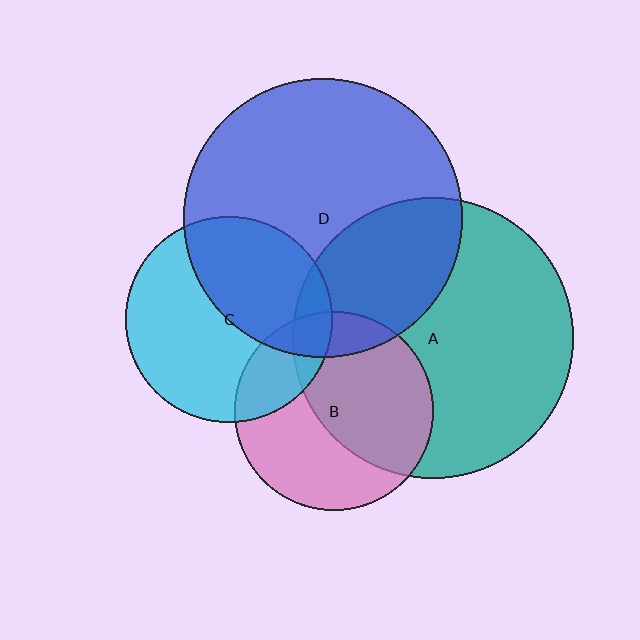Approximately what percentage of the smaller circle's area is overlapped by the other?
Approximately 30%.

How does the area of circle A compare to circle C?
Approximately 1.9 times.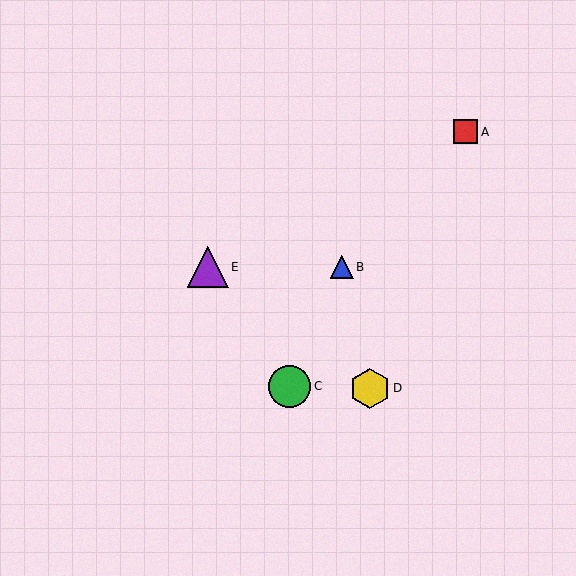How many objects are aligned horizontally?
2 objects (B, E) are aligned horizontally.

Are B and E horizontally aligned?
Yes, both are at y≈267.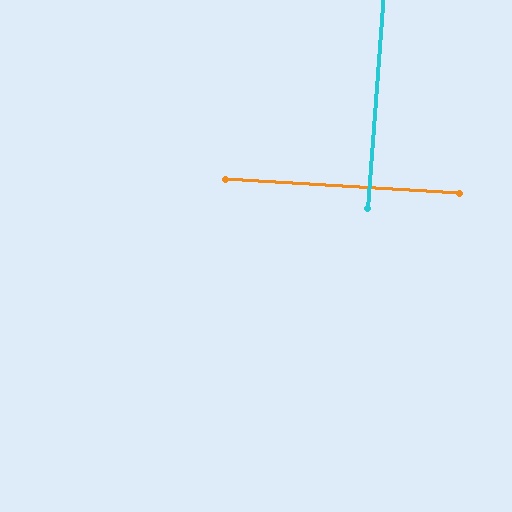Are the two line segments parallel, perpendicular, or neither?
Perpendicular — they meet at approximately 89°.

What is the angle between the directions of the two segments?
Approximately 89 degrees.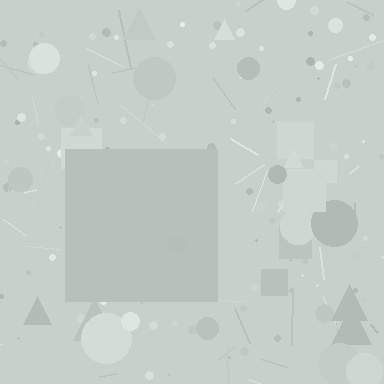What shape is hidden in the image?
A square is hidden in the image.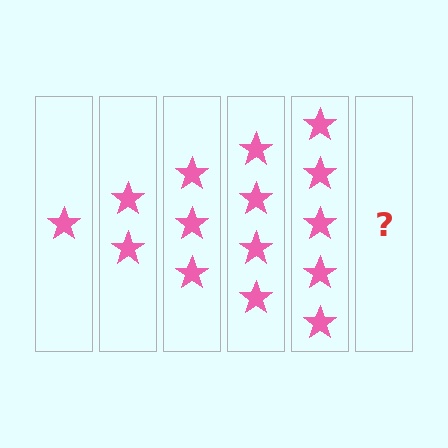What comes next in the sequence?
The next element should be 6 stars.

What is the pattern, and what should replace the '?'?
The pattern is that each step adds one more star. The '?' should be 6 stars.